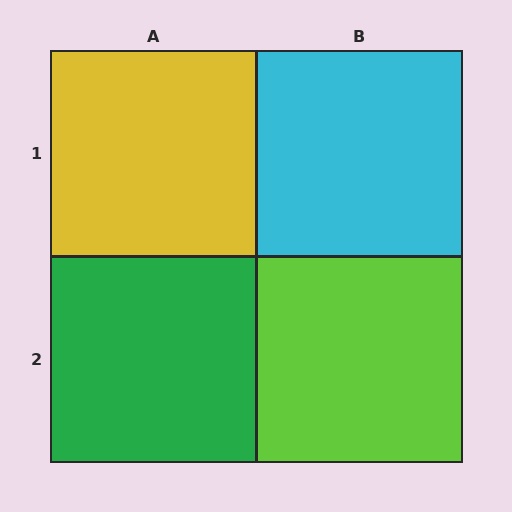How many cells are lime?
1 cell is lime.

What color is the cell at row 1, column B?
Cyan.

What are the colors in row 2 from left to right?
Green, lime.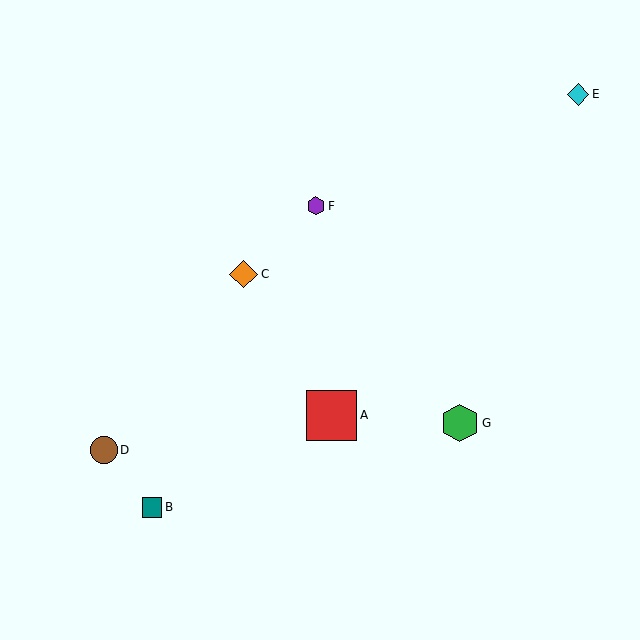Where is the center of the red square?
The center of the red square is at (332, 415).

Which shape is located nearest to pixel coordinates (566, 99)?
The cyan diamond (labeled E) at (578, 94) is nearest to that location.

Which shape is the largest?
The red square (labeled A) is the largest.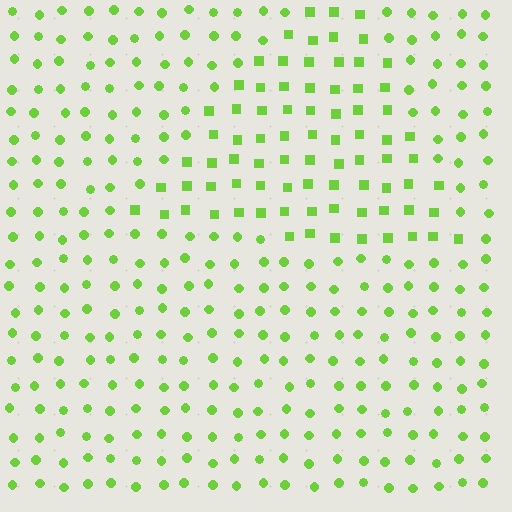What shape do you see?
I see a triangle.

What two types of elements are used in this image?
The image uses squares inside the triangle region and circles outside it.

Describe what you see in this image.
The image is filled with small lime elements arranged in a uniform grid. A triangle-shaped region contains squares, while the surrounding area contains circles. The boundary is defined purely by the change in element shape.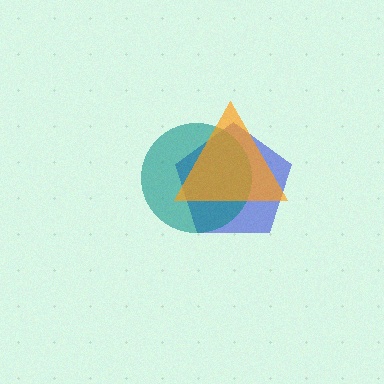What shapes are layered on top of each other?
The layered shapes are: a blue pentagon, a teal circle, an orange triangle.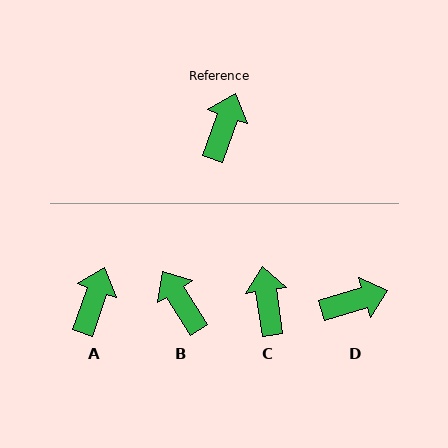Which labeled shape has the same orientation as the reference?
A.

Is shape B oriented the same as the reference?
No, it is off by about 51 degrees.